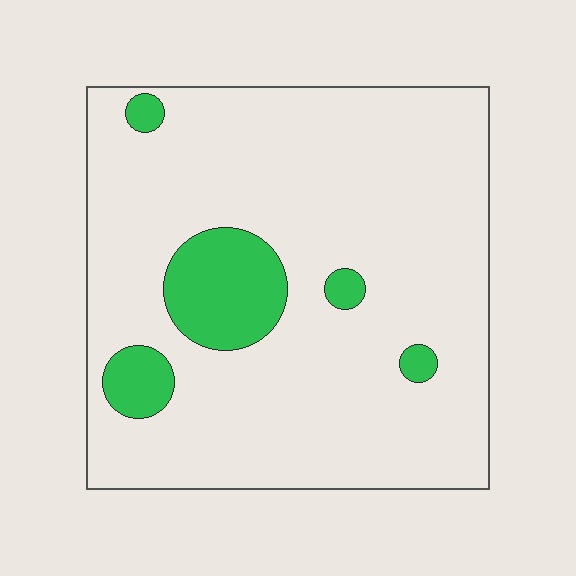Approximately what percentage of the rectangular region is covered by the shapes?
Approximately 10%.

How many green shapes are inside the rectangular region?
5.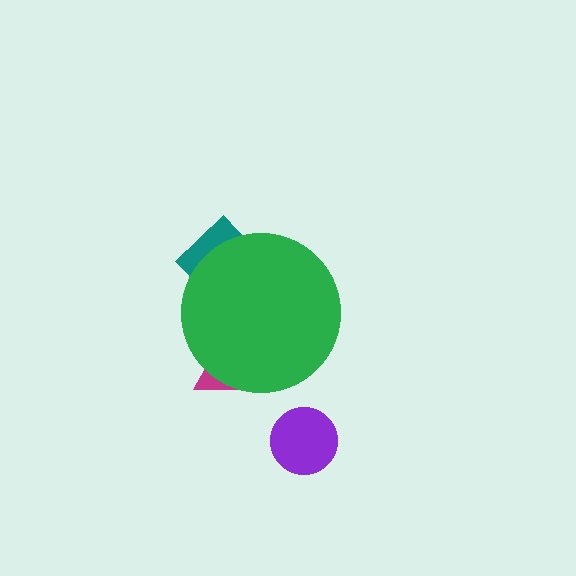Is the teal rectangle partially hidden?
Yes, the teal rectangle is partially hidden behind the green circle.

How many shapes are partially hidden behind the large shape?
2 shapes are partially hidden.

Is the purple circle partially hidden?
No, the purple circle is fully visible.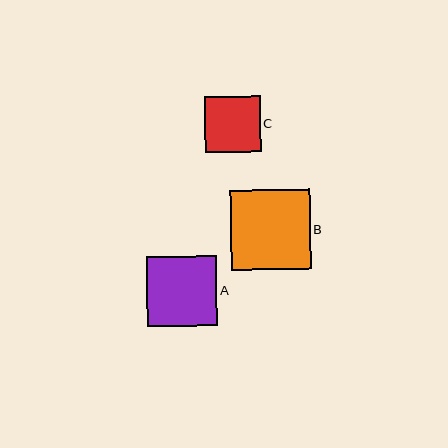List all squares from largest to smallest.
From largest to smallest: B, A, C.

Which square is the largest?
Square B is the largest with a size of approximately 80 pixels.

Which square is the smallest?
Square C is the smallest with a size of approximately 56 pixels.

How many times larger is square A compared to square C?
Square A is approximately 1.3 times the size of square C.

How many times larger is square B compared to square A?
Square B is approximately 1.1 times the size of square A.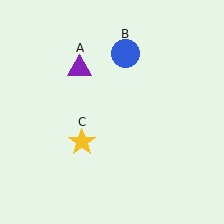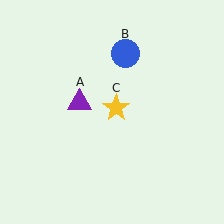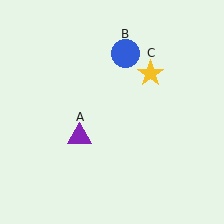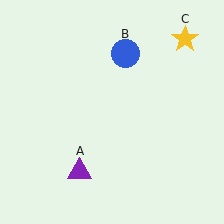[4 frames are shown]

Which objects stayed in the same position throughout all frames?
Blue circle (object B) remained stationary.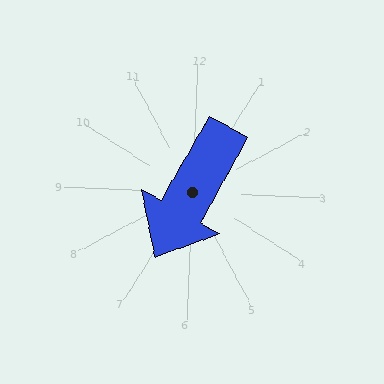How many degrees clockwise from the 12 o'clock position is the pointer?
Approximately 207 degrees.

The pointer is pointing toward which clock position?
Roughly 7 o'clock.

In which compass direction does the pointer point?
Southwest.